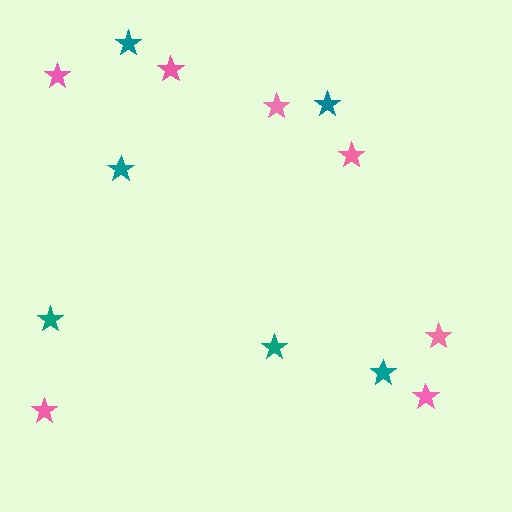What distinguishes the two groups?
There are 2 groups: one group of pink stars (7) and one group of teal stars (6).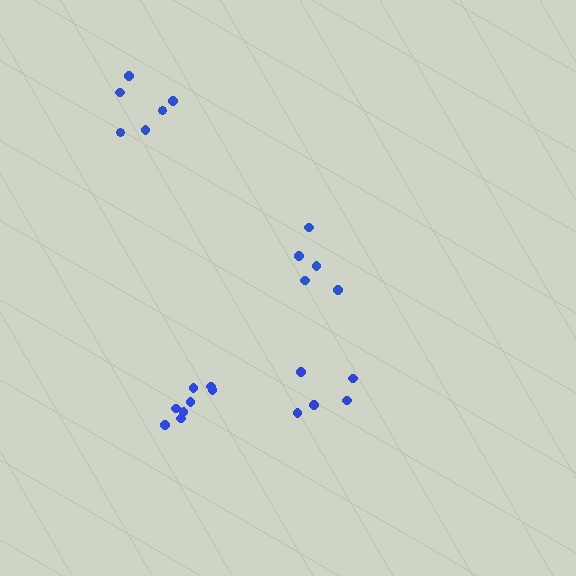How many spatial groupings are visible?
There are 4 spatial groupings.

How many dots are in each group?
Group 1: 8 dots, Group 2: 6 dots, Group 3: 5 dots, Group 4: 5 dots (24 total).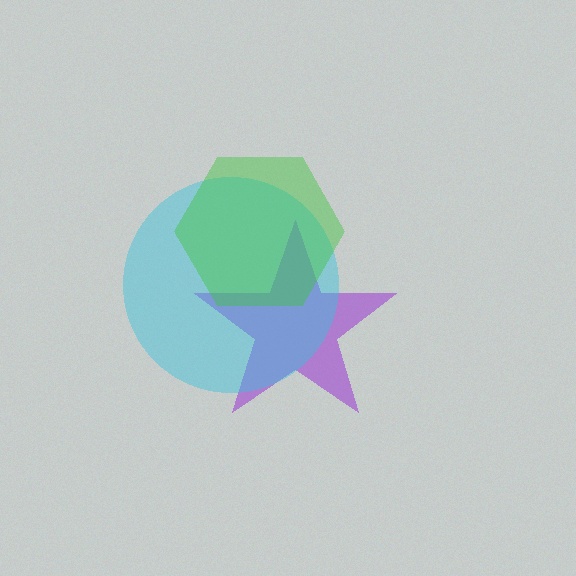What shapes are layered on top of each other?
The layered shapes are: a purple star, a cyan circle, a green hexagon.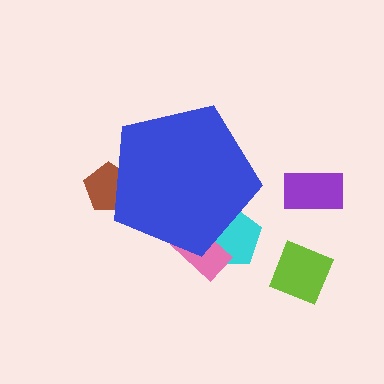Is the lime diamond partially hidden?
No, the lime diamond is fully visible.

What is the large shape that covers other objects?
A blue pentagon.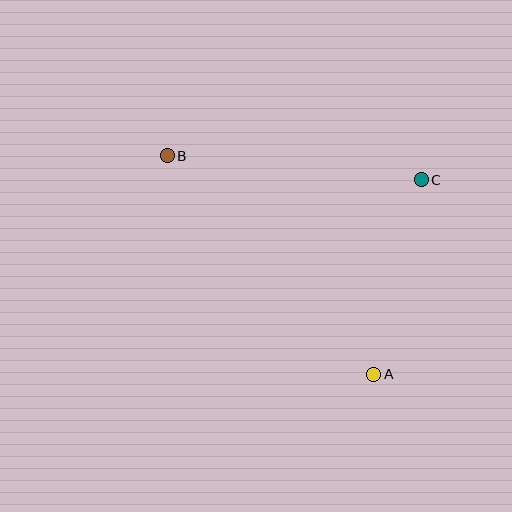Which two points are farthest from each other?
Points A and B are farthest from each other.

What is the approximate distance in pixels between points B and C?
The distance between B and C is approximately 255 pixels.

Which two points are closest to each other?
Points A and C are closest to each other.